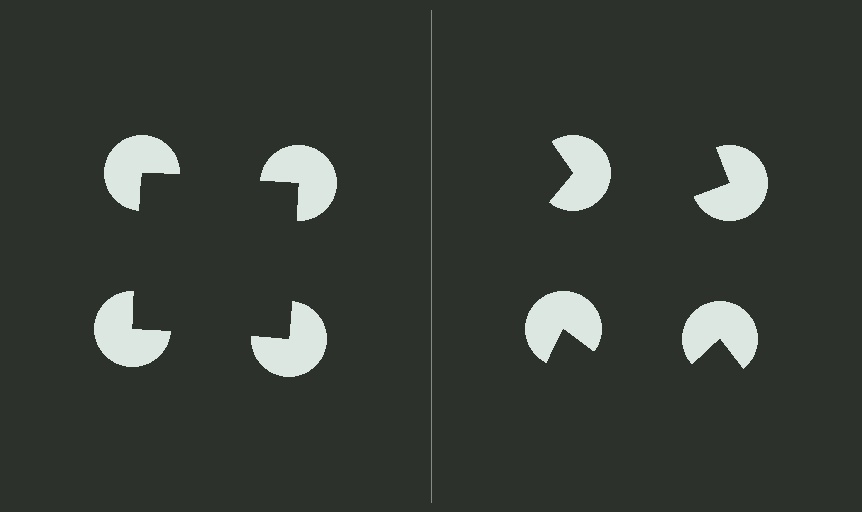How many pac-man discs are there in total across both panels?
8 — 4 on each side.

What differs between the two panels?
The pac-man discs are positioned identically on both sides; only the wedge orientations differ. On the left they align to a square; on the right they are misaligned.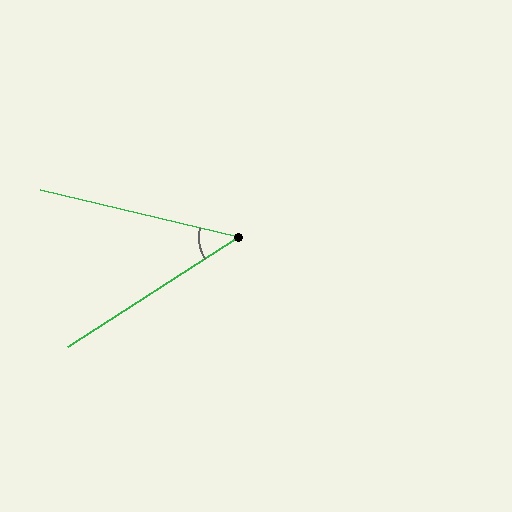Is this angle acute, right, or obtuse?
It is acute.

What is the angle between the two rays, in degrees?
Approximately 46 degrees.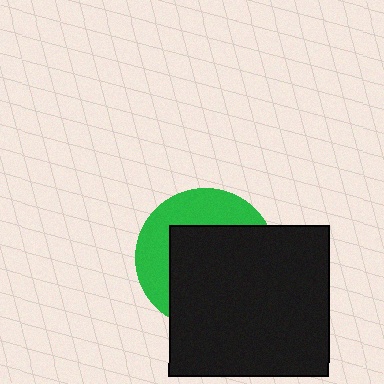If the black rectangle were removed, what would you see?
You would see the complete green circle.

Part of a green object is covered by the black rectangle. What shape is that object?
It is a circle.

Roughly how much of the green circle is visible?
A small part of it is visible (roughly 38%).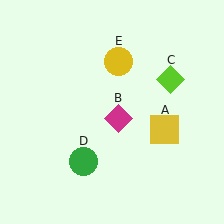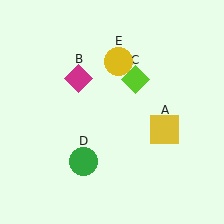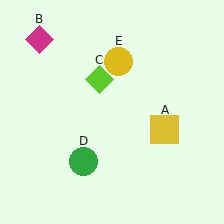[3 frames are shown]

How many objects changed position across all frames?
2 objects changed position: magenta diamond (object B), lime diamond (object C).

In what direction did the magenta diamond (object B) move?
The magenta diamond (object B) moved up and to the left.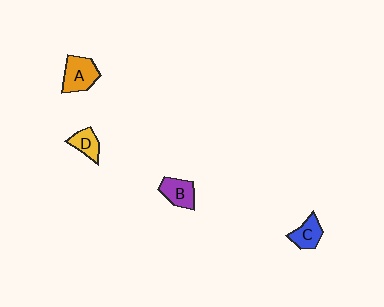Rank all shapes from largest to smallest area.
From largest to smallest: A (orange), B (purple), C (blue), D (yellow).